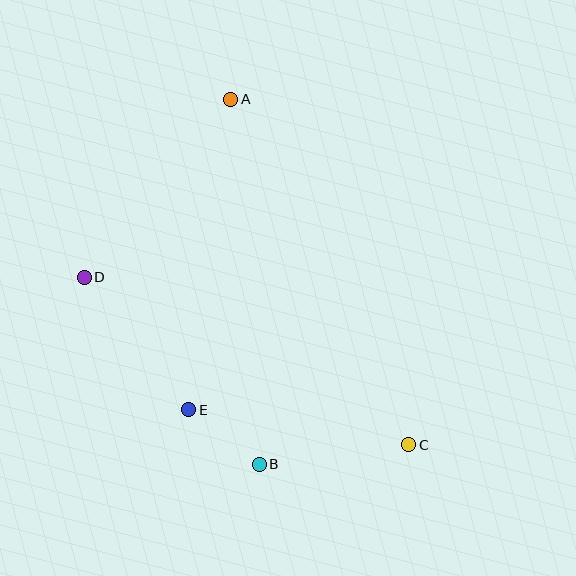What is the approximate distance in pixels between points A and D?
The distance between A and D is approximately 231 pixels.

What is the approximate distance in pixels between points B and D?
The distance between B and D is approximately 256 pixels.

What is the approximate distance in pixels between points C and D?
The distance between C and D is approximately 366 pixels.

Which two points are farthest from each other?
Points A and C are farthest from each other.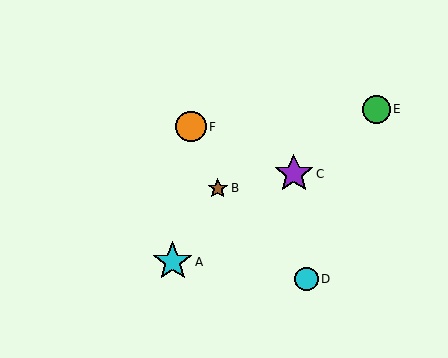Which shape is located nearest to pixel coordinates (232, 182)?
The brown star (labeled B) at (218, 189) is nearest to that location.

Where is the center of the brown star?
The center of the brown star is at (218, 189).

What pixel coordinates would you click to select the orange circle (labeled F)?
Click at (191, 127) to select the orange circle F.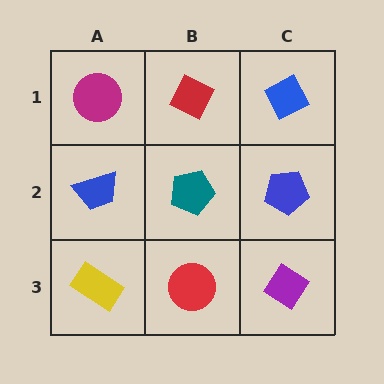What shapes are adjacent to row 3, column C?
A blue pentagon (row 2, column C), a red circle (row 3, column B).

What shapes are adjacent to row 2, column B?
A red diamond (row 1, column B), a red circle (row 3, column B), a blue trapezoid (row 2, column A), a blue pentagon (row 2, column C).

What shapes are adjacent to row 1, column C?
A blue pentagon (row 2, column C), a red diamond (row 1, column B).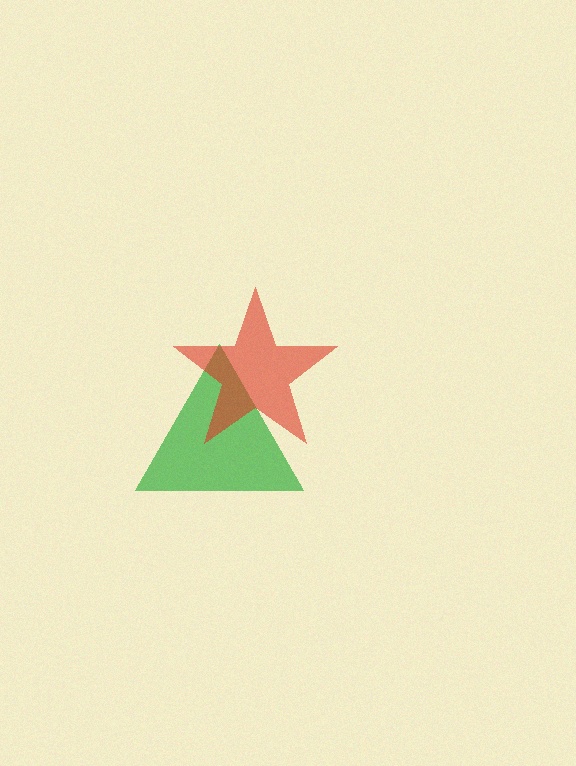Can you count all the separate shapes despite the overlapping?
Yes, there are 2 separate shapes.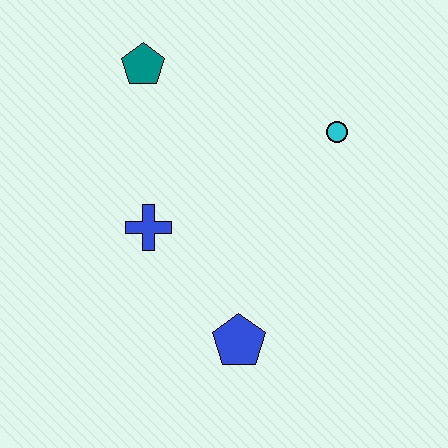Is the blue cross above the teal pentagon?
No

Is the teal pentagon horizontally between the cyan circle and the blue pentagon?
No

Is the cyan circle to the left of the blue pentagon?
No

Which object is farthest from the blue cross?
The cyan circle is farthest from the blue cross.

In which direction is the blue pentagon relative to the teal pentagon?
The blue pentagon is below the teal pentagon.